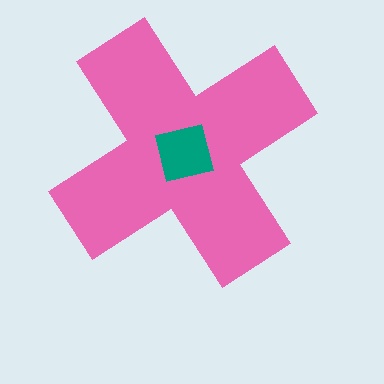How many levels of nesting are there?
2.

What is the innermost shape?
The teal square.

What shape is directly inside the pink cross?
The teal square.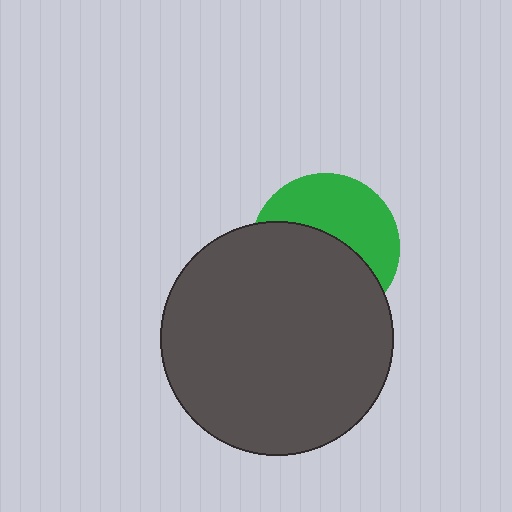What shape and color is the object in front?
The object in front is a dark gray circle.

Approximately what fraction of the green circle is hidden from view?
Roughly 55% of the green circle is hidden behind the dark gray circle.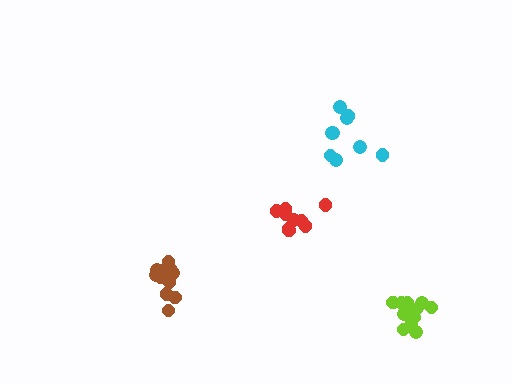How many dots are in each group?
Group 1: 9 dots, Group 2: 9 dots, Group 3: 13 dots, Group 4: 12 dots (43 total).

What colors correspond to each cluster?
The clusters are colored: red, cyan, brown, lime.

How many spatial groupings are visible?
There are 4 spatial groupings.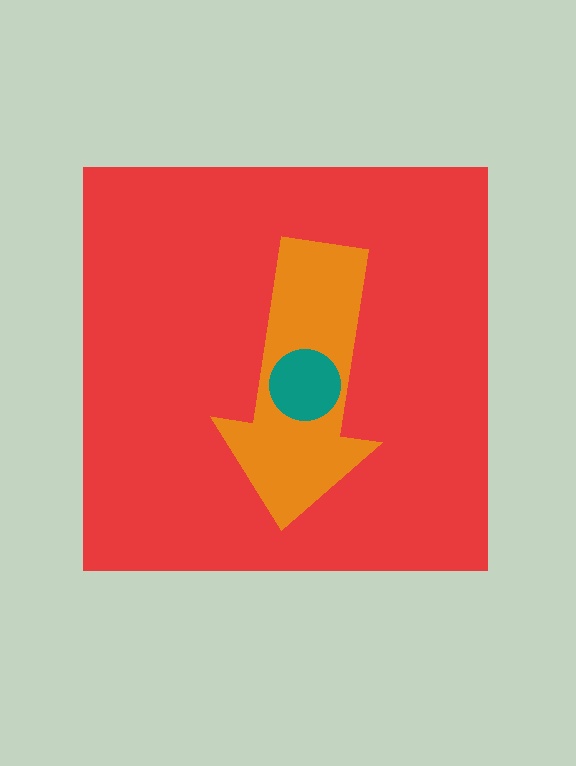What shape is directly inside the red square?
The orange arrow.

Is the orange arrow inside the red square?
Yes.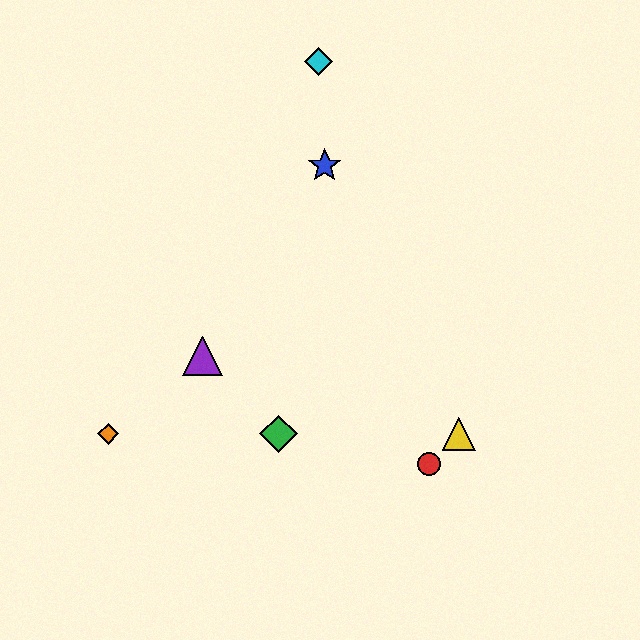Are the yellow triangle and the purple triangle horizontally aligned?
No, the yellow triangle is at y≈434 and the purple triangle is at y≈356.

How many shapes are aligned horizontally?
3 shapes (the green diamond, the yellow triangle, the orange diamond) are aligned horizontally.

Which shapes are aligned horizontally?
The green diamond, the yellow triangle, the orange diamond are aligned horizontally.